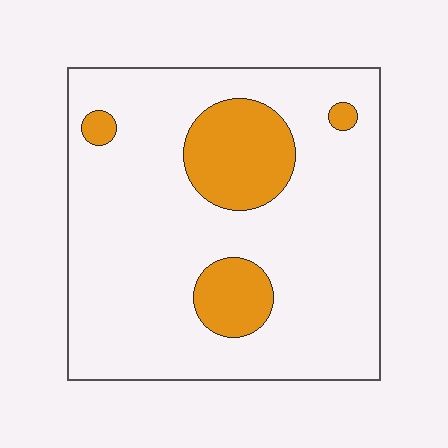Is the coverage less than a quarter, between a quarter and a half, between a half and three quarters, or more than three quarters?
Less than a quarter.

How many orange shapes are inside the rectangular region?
4.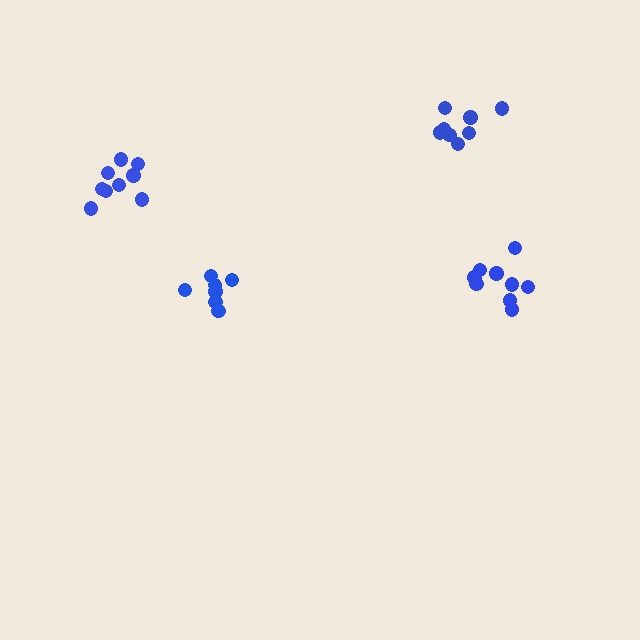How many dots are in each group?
Group 1: 9 dots, Group 2: 7 dots, Group 3: 8 dots, Group 4: 9 dots (33 total).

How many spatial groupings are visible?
There are 4 spatial groupings.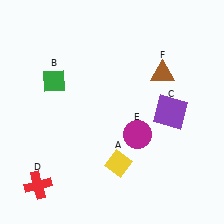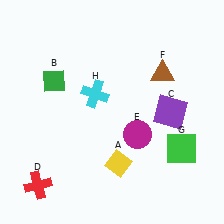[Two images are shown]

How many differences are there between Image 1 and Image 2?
There are 2 differences between the two images.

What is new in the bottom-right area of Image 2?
A green square (G) was added in the bottom-right area of Image 2.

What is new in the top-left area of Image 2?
A cyan cross (H) was added in the top-left area of Image 2.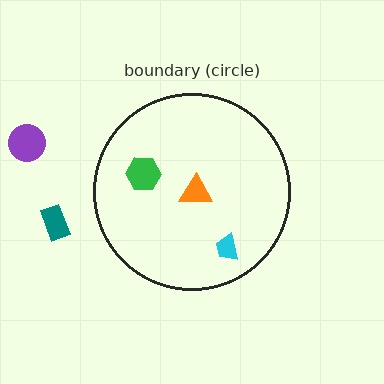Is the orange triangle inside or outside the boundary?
Inside.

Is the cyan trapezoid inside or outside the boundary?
Inside.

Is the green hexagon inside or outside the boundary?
Inside.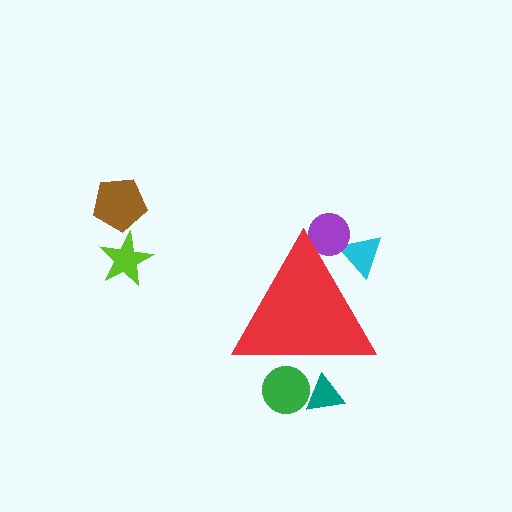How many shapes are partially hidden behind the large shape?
4 shapes are partially hidden.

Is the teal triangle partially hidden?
Yes, the teal triangle is partially hidden behind the red triangle.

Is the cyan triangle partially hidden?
Yes, the cyan triangle is partially hidden behind the red triangle.